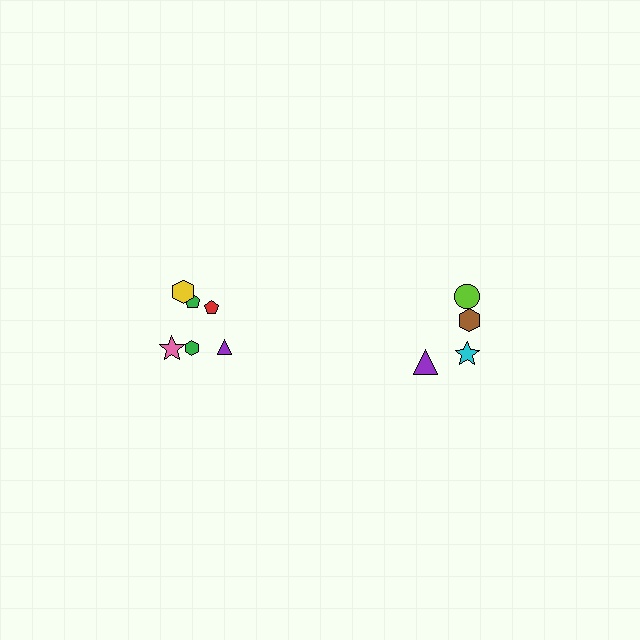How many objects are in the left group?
There are 6 objects.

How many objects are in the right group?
There are 4 objects.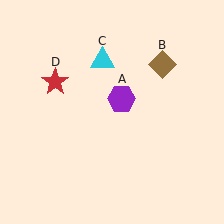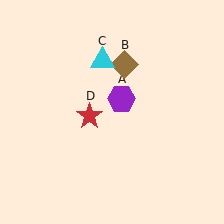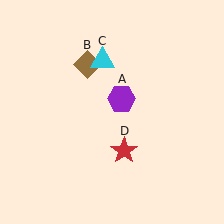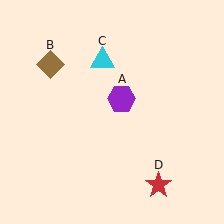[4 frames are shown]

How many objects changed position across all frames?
2 objects changed position: brown diamond (object B), red star (object D).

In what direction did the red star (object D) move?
The red star (object D) moved down and to the right.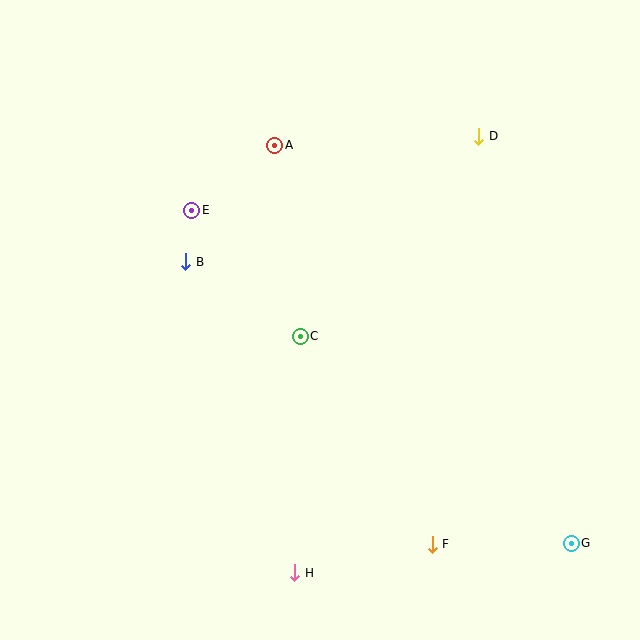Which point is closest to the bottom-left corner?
Point H is closest to the bottom-left corner.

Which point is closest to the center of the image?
Point C at (300, 336) is closest to the center.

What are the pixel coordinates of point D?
Point D is at (479, 136).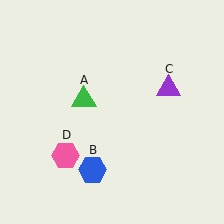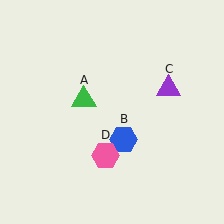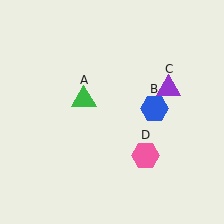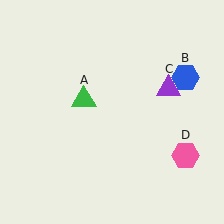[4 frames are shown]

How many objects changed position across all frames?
2 objects changed position: blue hexagon (object B), pink hexagon (object D).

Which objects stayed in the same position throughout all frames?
Green triangle (object A) and purple triangle (object C) remained stationary.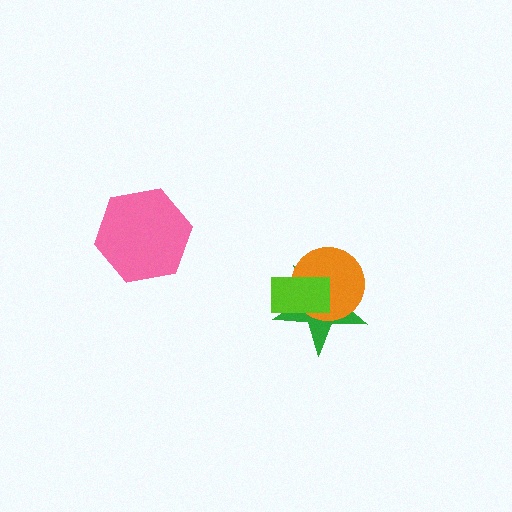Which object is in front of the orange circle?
The lime rectangle is in front of the orange circle.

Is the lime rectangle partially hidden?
No, no other shape covers it.